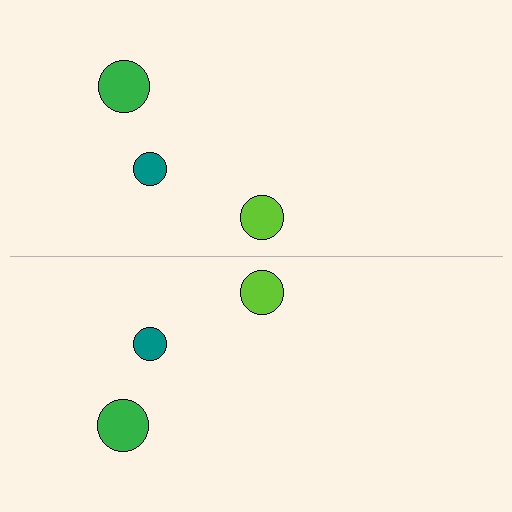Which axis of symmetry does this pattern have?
The pattern has a horizontal axis of symmetry running through the center of the image.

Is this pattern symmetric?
Yes, this pattern has bilateral (reflection) symmetry.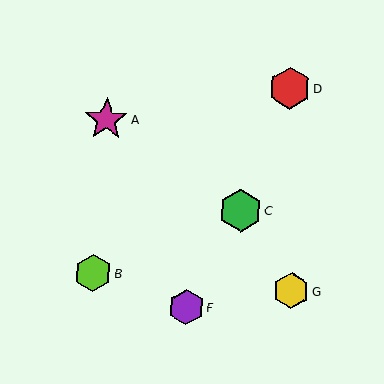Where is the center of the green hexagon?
The center of the green hexagon is at (241, 210).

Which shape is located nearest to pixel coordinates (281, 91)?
The red hexagon (labeled D) at (290, 88) is nearest to that location.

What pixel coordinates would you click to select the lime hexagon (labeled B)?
Click at (93, 273) to select the lime hexagon B.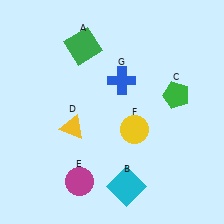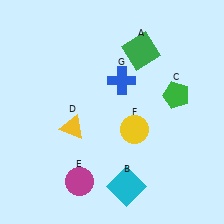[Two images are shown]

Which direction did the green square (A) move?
The green square (A) moved right.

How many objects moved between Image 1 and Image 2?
1 object moved between the two images.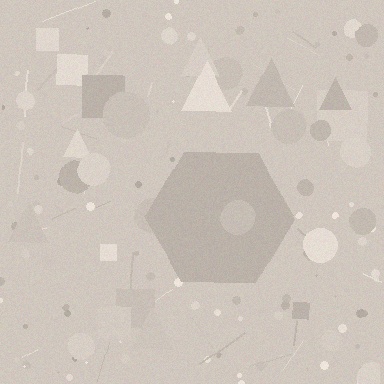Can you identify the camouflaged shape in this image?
The camouflaged shape is a hexagon.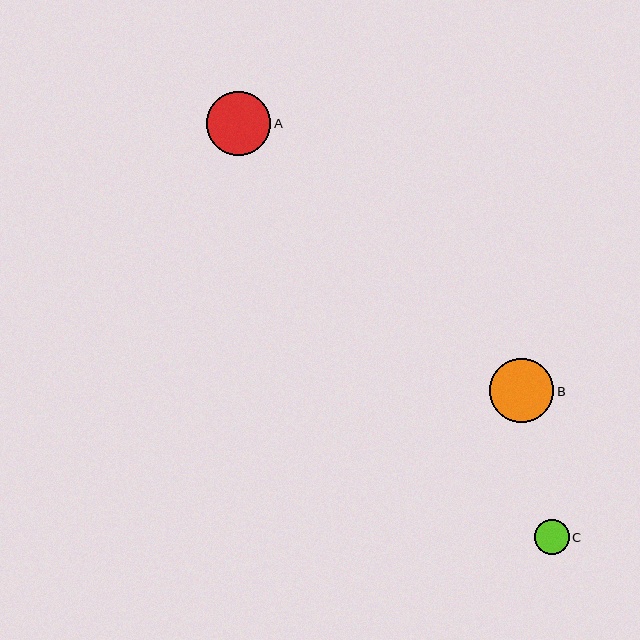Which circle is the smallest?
Circle C is the smallest with a size of approximately 35 pixels.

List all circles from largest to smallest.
From largest to smallest: B, A, C.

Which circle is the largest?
Circle B is the largest with a size of approximately 64 pixels.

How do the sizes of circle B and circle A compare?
Circle B and circle A are approximately the same size.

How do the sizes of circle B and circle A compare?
Circle B and circle A are approximately the same size.